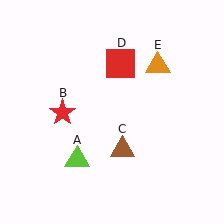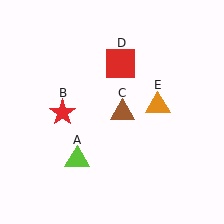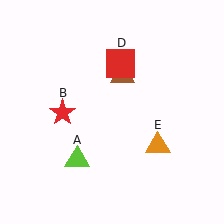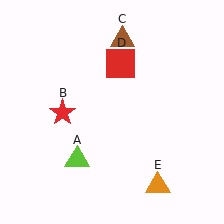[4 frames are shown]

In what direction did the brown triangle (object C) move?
The brown triangle (object C) moved up.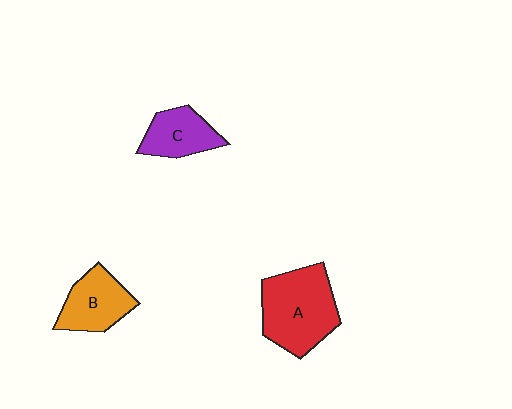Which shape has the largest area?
Shape A (red).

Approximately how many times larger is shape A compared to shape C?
Approximately 1.8 times.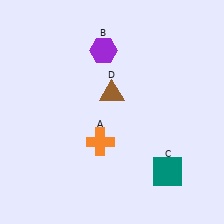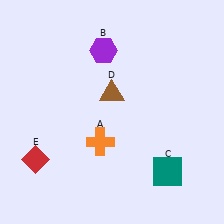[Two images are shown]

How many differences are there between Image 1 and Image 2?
There is 1 difference between the two images.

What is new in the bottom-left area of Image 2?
A red diamond (E) was added in the bottom-left area of Image 2.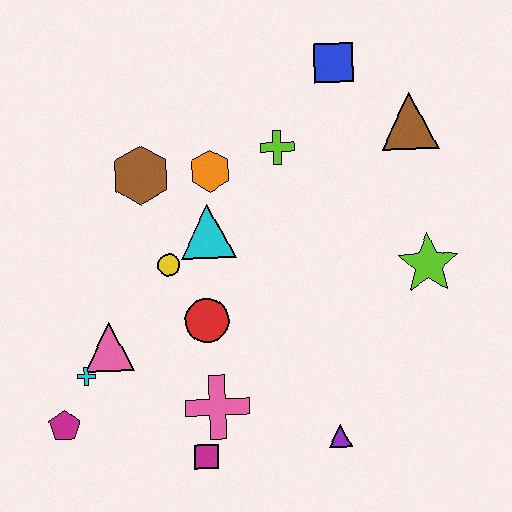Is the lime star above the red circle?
Yes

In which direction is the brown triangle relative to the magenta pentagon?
The brown triangle is to the right of the magenta pentagon.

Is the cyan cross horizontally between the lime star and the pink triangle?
No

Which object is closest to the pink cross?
The magenta square is closest to the pink cross.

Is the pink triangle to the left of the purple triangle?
Yes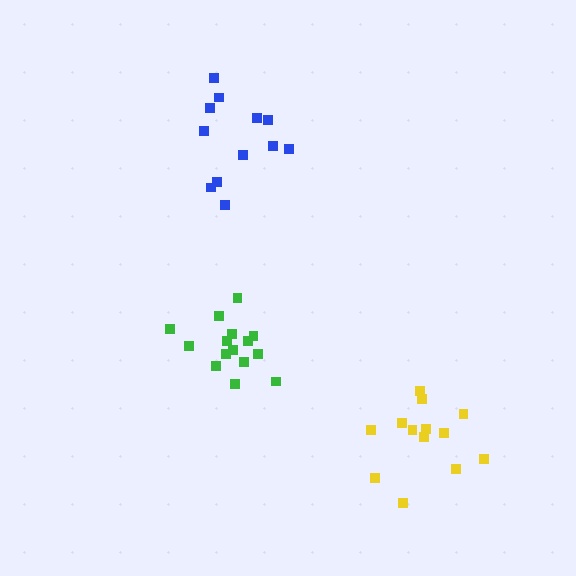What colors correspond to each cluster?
The clusters are colored: green, yellow, blue.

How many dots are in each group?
Group 1: 15 dots, Group 2: 13 dots, Group 3: 12 dots (40 total).